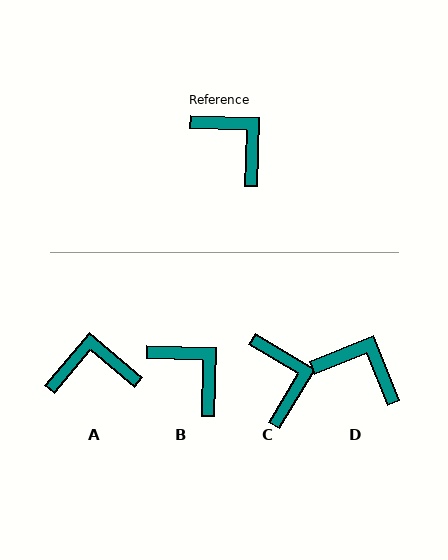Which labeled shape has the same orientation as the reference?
B.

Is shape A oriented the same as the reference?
No, it is off by about 51 degrees.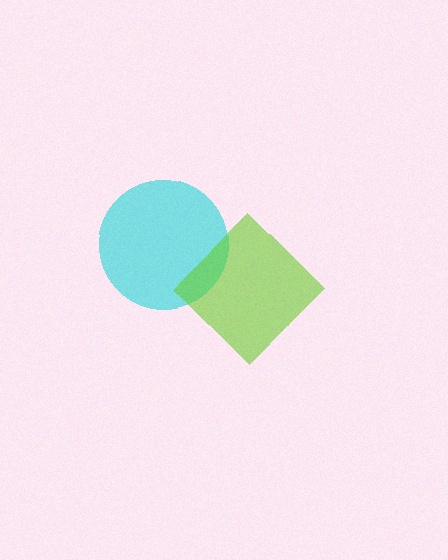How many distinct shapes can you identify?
There are 2 distinct shapes: a cyan circle, a lime diamond.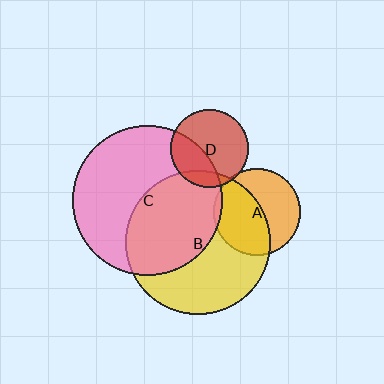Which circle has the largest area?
Circle C (pink).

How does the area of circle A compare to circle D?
Approximately 1.2 times.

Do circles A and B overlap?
Yes.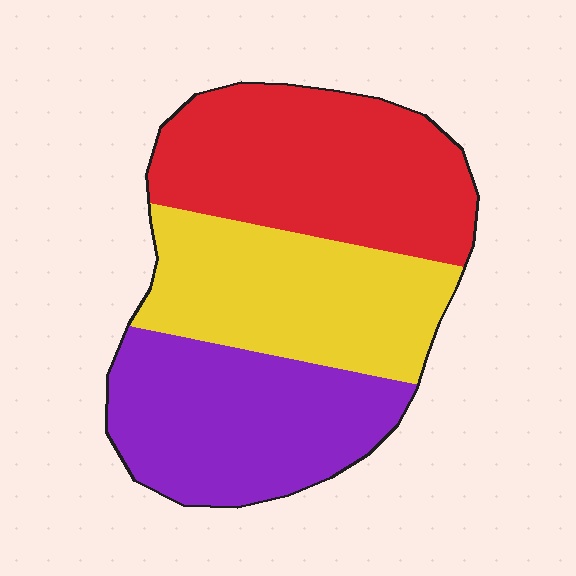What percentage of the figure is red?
Red covers around 35% of the figure.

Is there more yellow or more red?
Red.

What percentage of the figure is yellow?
Yellow takes up about one third (1/3) of the figure.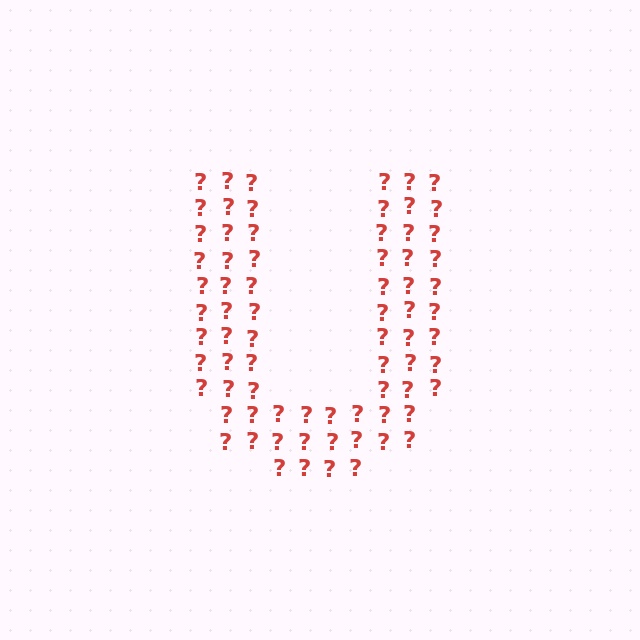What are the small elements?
The small elements are question marks.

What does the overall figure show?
The overall figure shows the letter U.